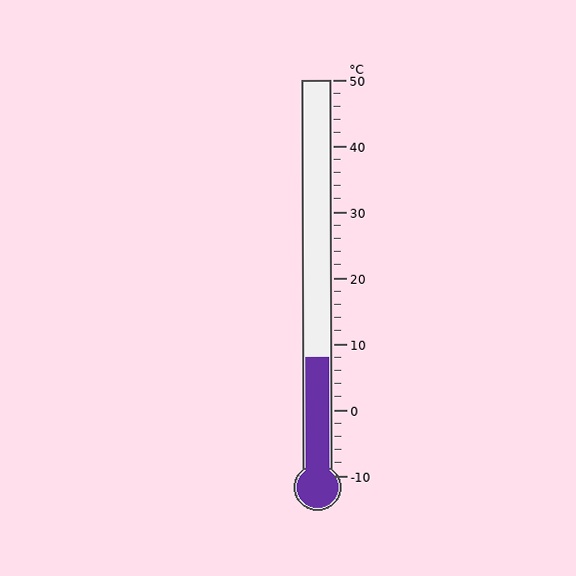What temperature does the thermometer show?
The thermometer shows approximately 8°C.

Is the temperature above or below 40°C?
The temperature is below 40°C.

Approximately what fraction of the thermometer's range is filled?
The thermometer is filled to approximately 30% of its range.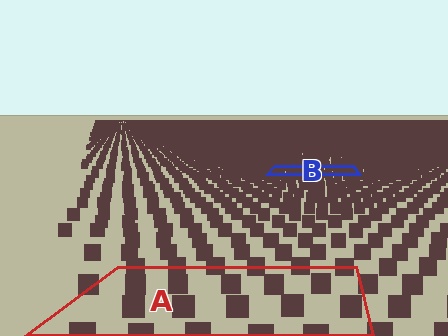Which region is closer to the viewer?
Region A is closer. The texture elements there are larger and more spread out.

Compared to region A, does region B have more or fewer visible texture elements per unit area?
Region B has more texture elements per unit area — they are packed more densely because it is farther away.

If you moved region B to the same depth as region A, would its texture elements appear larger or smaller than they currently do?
They would appear larger. At a closer depth, the same texture elements are projected at a bigger on-screen size.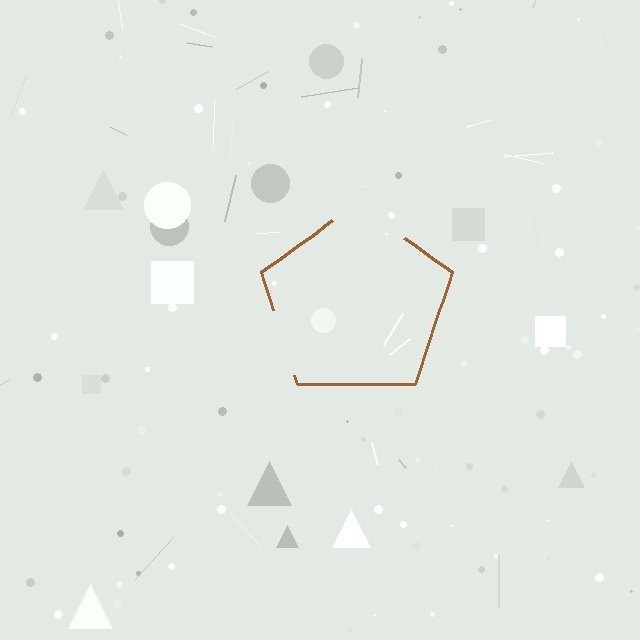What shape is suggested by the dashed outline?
The dashed outline suggests a pentagon.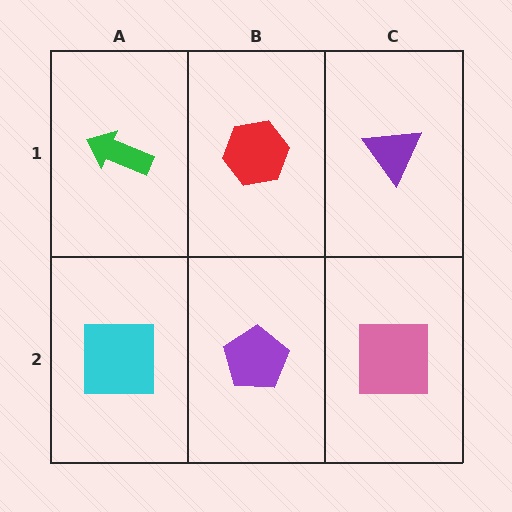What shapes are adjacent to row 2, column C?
A purple triangle (row 1, column C), a purple pentagon (row 2, column B).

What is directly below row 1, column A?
A cyan square.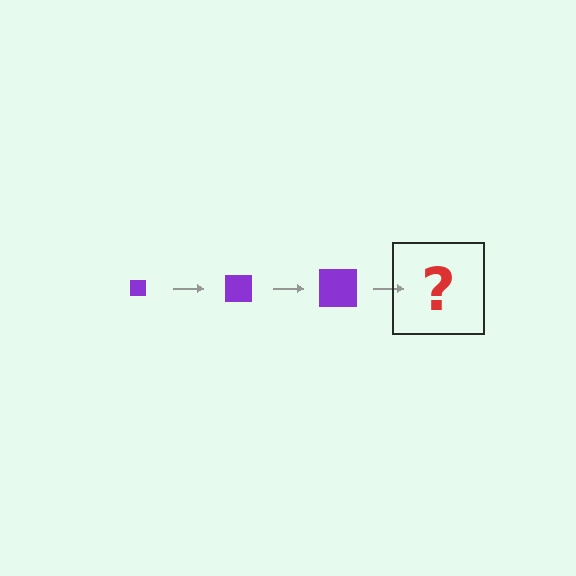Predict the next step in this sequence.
The next step is a purple square, larger than the previous one.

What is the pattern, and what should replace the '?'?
The pattern is that the square gets progressively larger each step. The '?' should be a purple square, larger than the previous one.